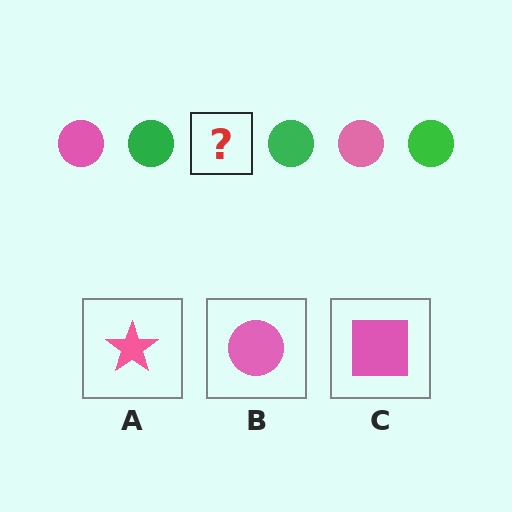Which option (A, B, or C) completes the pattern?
B.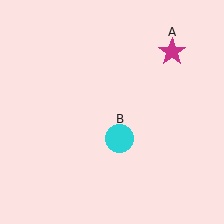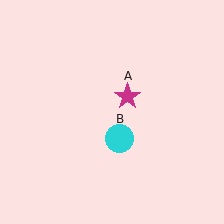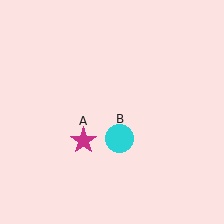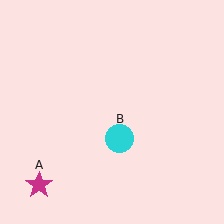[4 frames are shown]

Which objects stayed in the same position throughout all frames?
Cyan circle (object B) remained stationary.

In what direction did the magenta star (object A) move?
The magenta star (object A) moved down and to the left.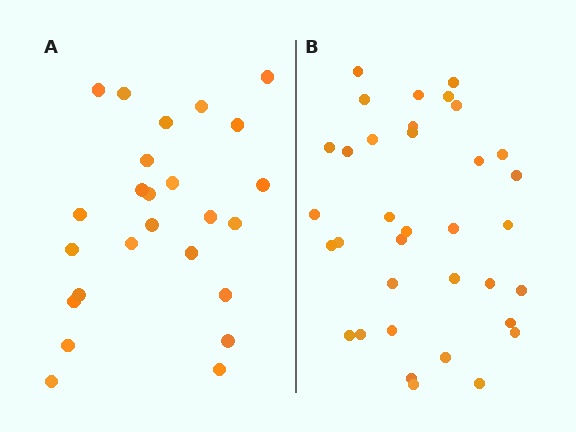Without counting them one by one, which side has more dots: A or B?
Region B (the right region) has more dots.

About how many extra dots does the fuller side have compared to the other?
Region B has roughly 10 or so more dots than region A.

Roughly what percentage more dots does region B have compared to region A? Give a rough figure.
About 40% more.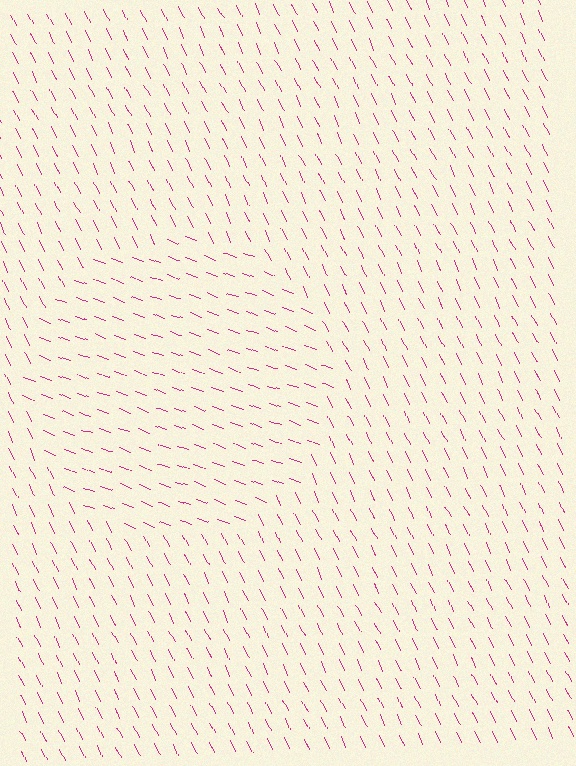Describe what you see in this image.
The image is filled with small magenta line segments. A circle region in the image has lines oriented differently from the surrounding lines, creating a visible texture boundary.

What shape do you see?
I see a circle.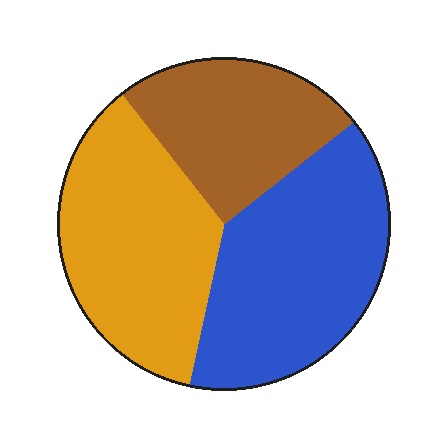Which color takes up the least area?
Brown, at roughly 25%.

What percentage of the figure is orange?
Orange takes up about three eighths (3/8) of the figure.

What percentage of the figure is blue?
Blue covers 39% of the figure.